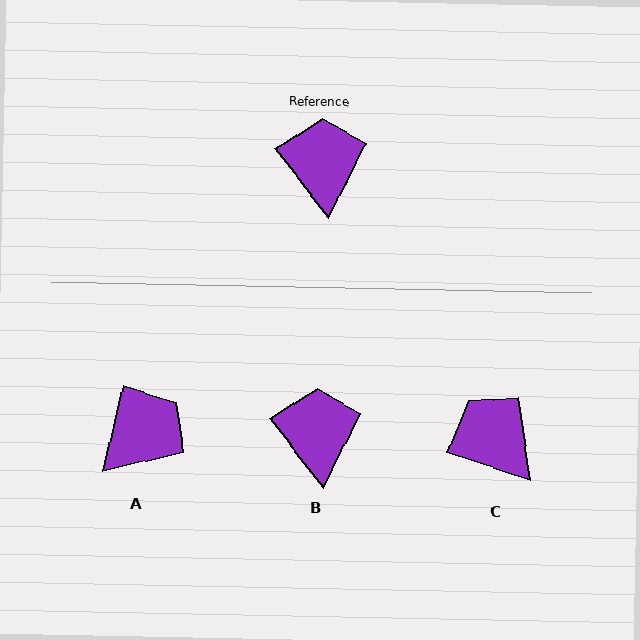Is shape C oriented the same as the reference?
No, it is off by about 34 degrees.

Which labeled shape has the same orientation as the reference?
B.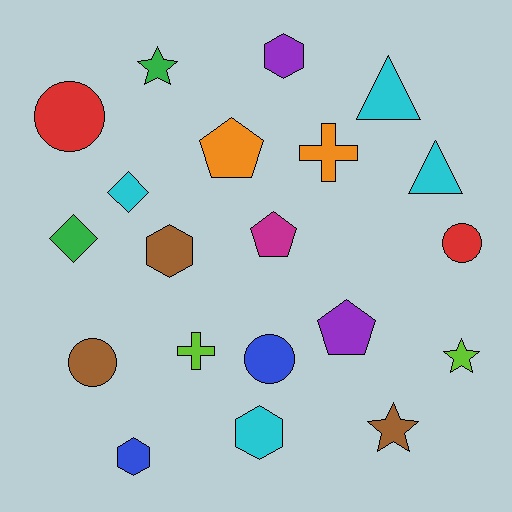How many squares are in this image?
There are no squares.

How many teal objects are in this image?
There are no teal objects.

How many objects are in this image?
There are 20 objects.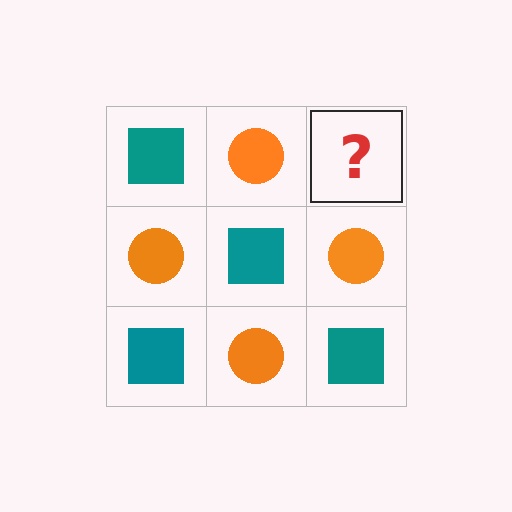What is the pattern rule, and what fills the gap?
The rule is that it alternates teal square and orange circle in a checkerboard pattern. The gap should be filled with a teal square.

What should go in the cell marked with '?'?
The missing cell should contain a teal square.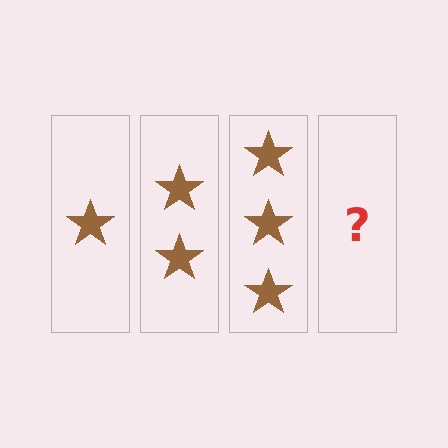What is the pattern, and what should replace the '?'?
The pattern is that each step adds one more star. The '?' should be 4 stars.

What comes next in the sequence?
The next element should be 4 stars.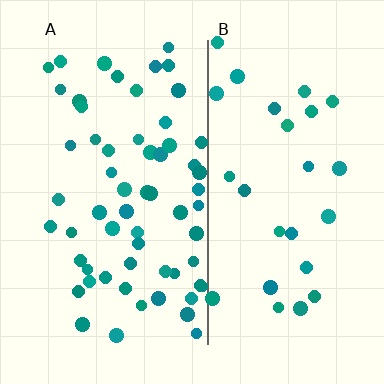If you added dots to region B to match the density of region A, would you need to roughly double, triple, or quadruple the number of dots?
Approximately double.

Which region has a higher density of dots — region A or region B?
A (the left).